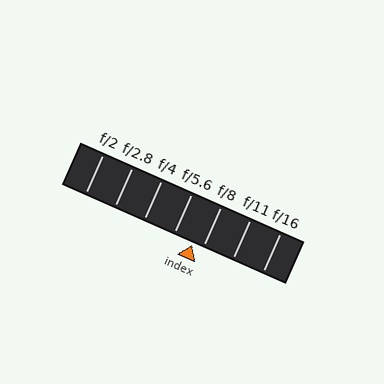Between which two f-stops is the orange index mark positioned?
The index mark is between f/5.6 and f/8.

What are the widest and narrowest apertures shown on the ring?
The widest aperture shown is f/2 and the narrowest is f/16.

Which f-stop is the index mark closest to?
The index mark is closest to f/8.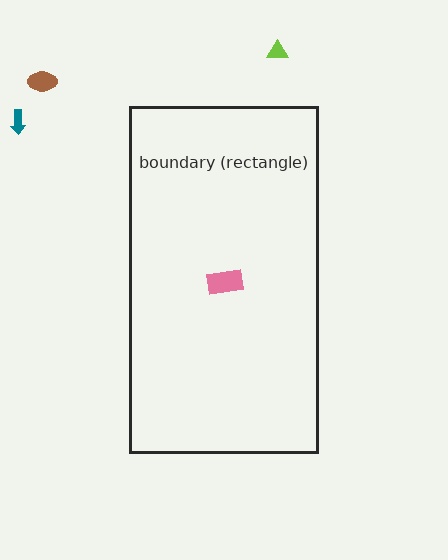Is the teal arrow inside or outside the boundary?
Outside.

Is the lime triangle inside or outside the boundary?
Outside.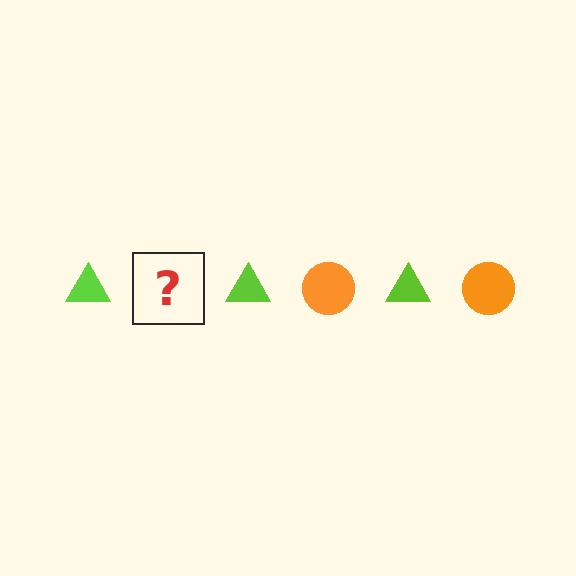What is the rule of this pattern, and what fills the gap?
The rule is that the pattern alternates between lime triangle and orange circle. The gap should be filled with an orange circle.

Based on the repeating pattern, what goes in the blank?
The blank should be an orange circle.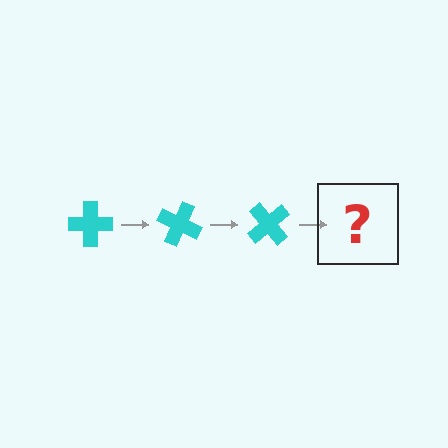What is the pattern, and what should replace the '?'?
The pattern is that the cross rotates 25 degrees each step. The '?' should be a cyan cross rotated 75 degrees.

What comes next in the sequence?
The next element should be a cyan cross rotated 75 degrees.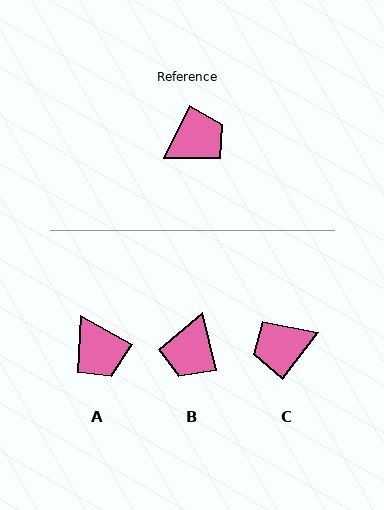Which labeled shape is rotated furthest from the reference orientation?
C, about 169 degrees away.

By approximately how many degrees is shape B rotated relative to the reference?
Approximately 140 degrees clockwise.